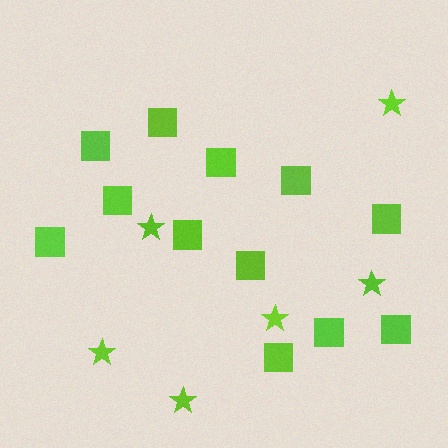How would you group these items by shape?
There are 2 groups: one group of stars (6) and one group of squares (12).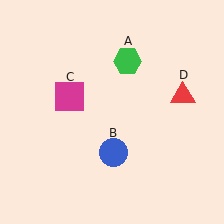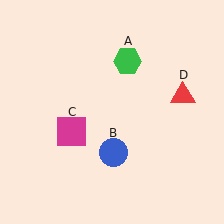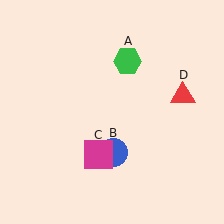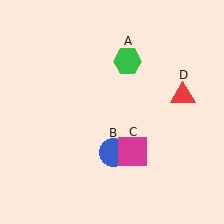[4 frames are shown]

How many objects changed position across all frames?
1 object changed position: magenta square (object C).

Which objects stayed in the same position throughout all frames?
Green hexagon (object A) and blue circle (object B) and red triangle (object D) remained stationary.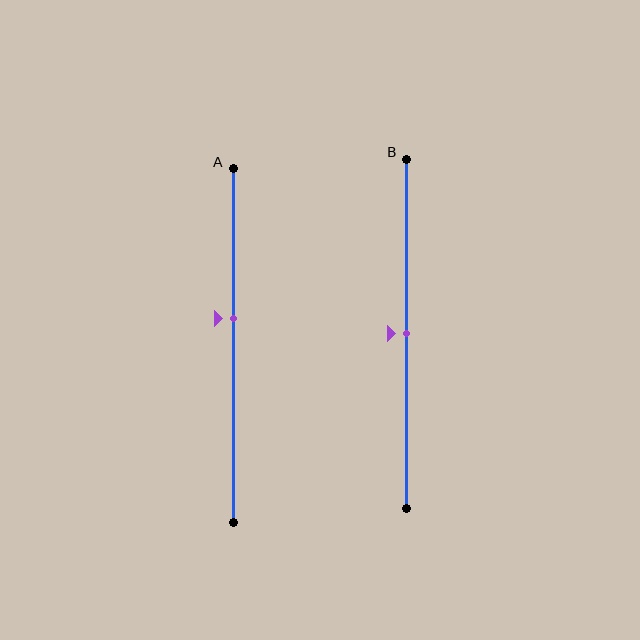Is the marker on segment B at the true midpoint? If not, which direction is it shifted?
Yes, the marker on segment B is at the true midpoint.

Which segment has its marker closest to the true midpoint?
Segment B has its marker closest to the true midpoint.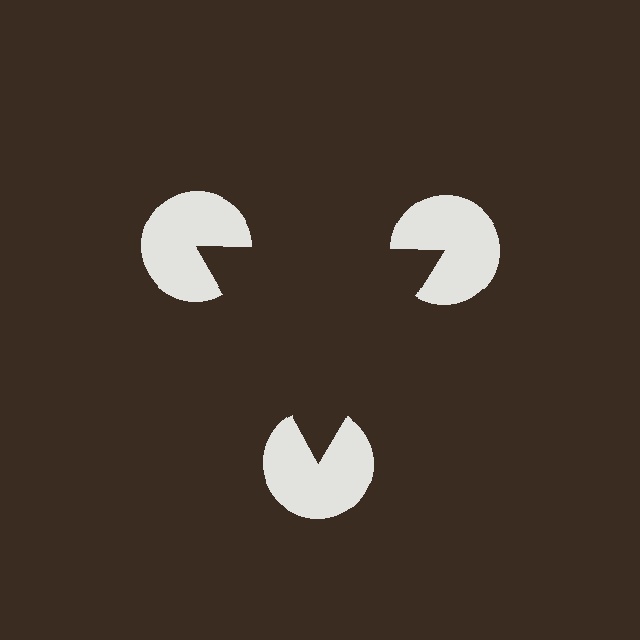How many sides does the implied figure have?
3 sides.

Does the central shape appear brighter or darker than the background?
It typically appears slightly darker than the background, even though no actual brightness change is drawn.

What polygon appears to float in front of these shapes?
An illusory triangle — its edges are inferred from the aligned wedge cuts in the pac-man discs, not physically drawn.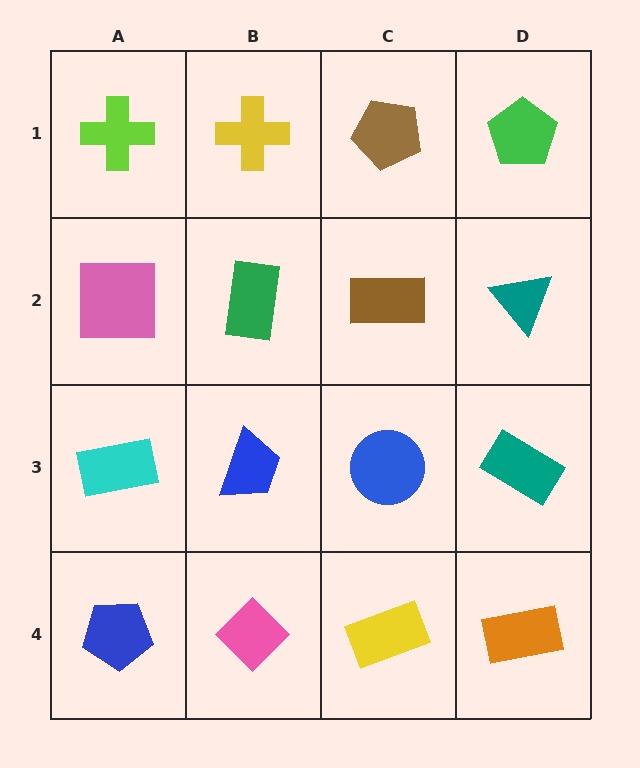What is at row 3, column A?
A cyan rectangle.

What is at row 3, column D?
A teal rectangle.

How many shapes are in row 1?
4 shapes.